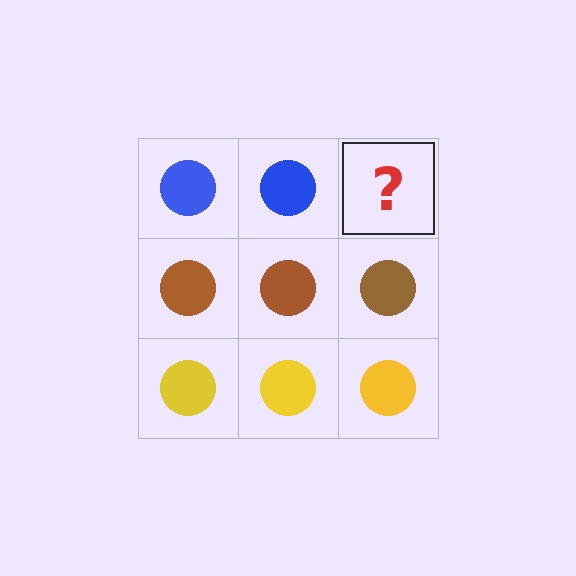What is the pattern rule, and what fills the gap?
The rule is that each row has a consistent color. The gap should be filled with a blue circle.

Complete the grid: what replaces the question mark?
The question mark should be replaced with a blue circle.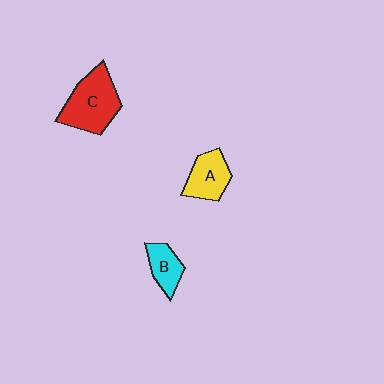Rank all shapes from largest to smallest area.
From largest to smallest: C (red), A (yellow), B (cyan).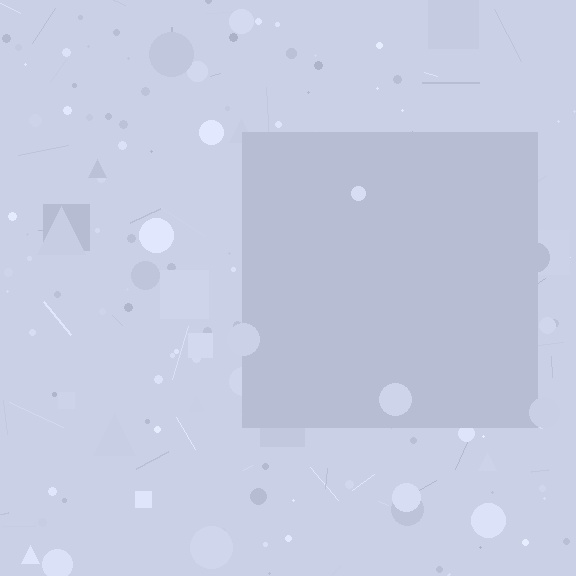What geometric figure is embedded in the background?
A square is embedded in the background.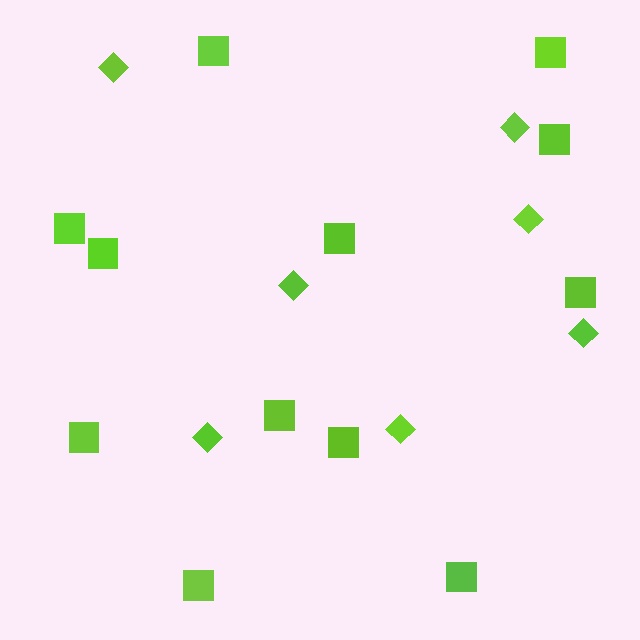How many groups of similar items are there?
There are 2 groups: one group of diamonds (7) and one group of squares (12).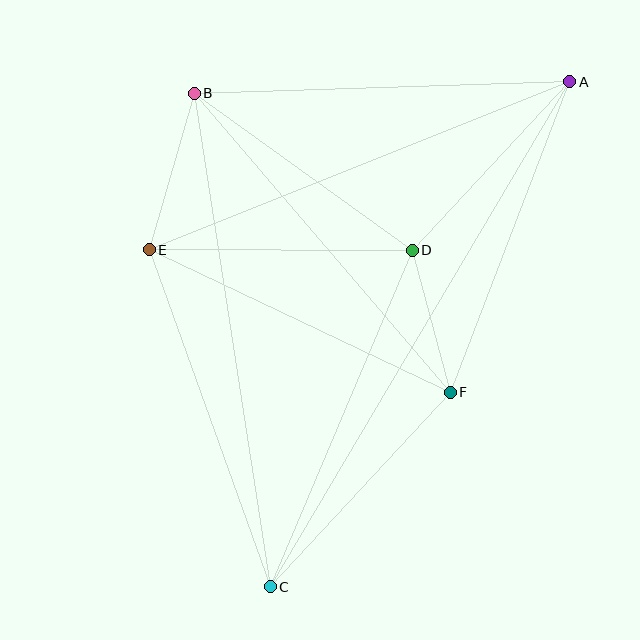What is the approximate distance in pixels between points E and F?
The distance between E and F is approximately 333 pixels.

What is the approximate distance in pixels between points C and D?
The distance between C and D is approximately 365 pixels.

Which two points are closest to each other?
Points D and F are closest to each other.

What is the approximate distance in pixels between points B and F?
The distance between B and F is approximately 394 pixels.